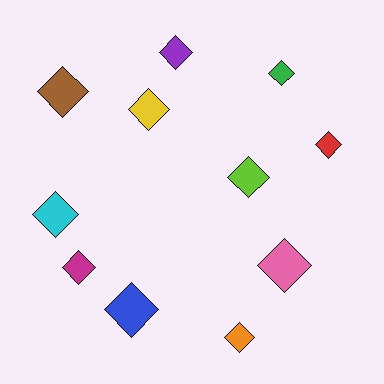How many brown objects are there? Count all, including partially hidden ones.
There is 1 brown object.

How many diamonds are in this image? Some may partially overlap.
There are 11 diamonds.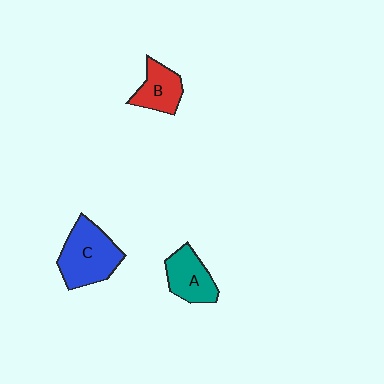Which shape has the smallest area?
Shape B (red).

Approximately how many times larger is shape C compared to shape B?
Approximately 1.7 times.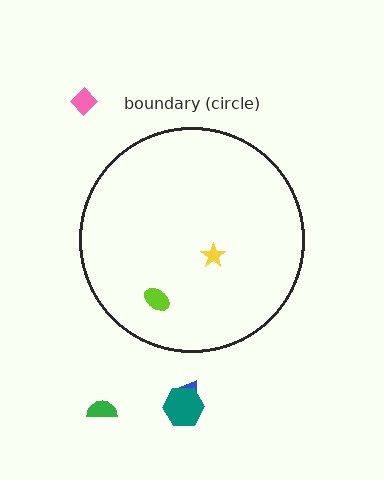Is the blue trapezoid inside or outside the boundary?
Outside.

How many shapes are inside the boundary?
2 inside, 4 outside.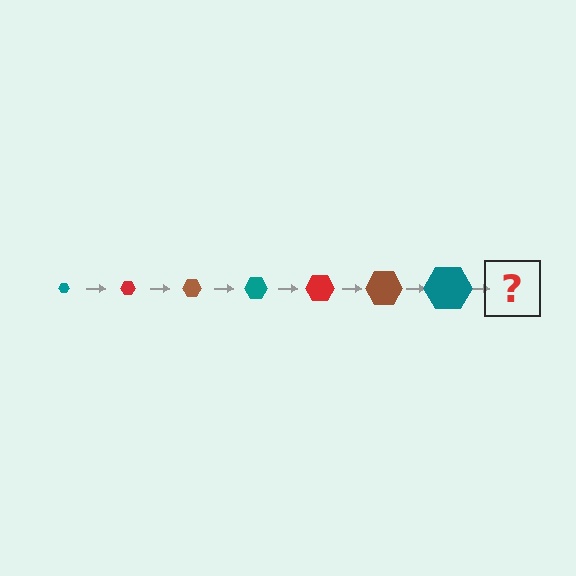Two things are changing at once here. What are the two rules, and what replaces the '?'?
The two rules are that the hexagon grows larger each step and the color cycles through teal, red, and brown. The '?' should be a red hexagon, larger than the previous one.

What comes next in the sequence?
The next element should be a red hexagon, larger than the previous one.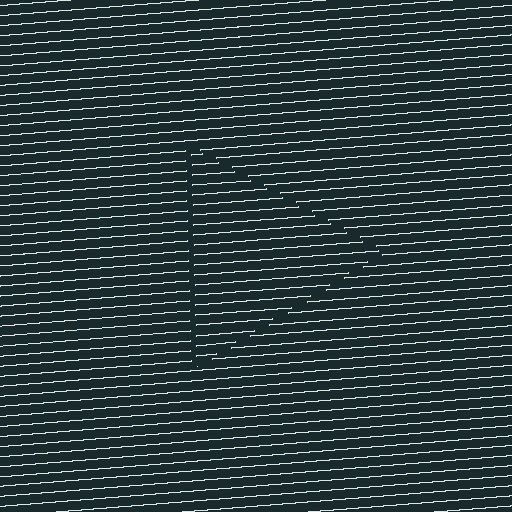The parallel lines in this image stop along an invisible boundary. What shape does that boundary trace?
An illusory triangle. The interior of the shape contains the same grating, shifted by half a period — the contour is defined by the phase discontinuity where line-ends from the inner and outer gratings abut.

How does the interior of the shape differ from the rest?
The interior of the shape contains the same grating, shifted by half a period — the contour is defined by the phase discontinuity where line-ends from the inner and outer gratings abut.